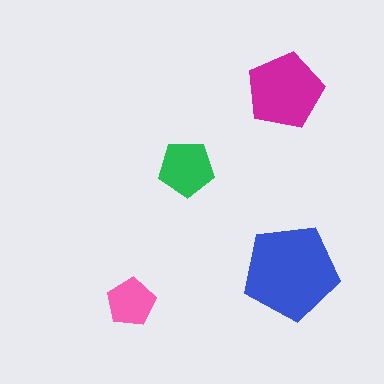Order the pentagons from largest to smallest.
the blue one, the magenta one, the green one, the pink one.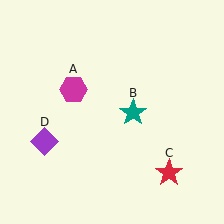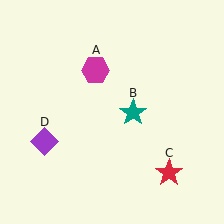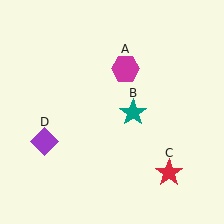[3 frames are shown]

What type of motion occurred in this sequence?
The magenta hexagon (object A) rotated clockwise around the center of the scene.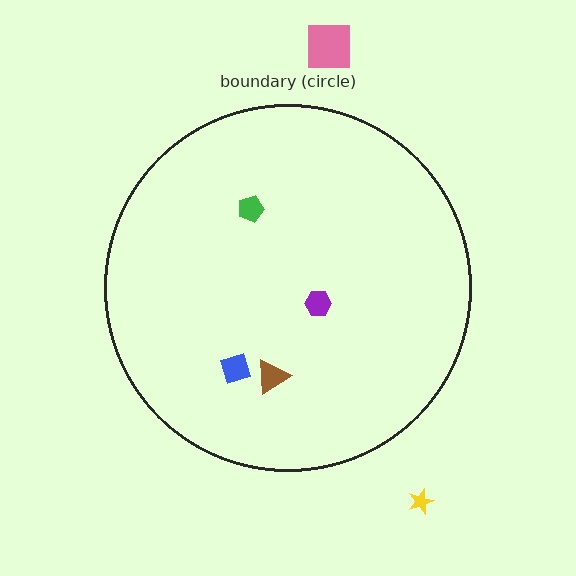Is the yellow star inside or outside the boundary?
Outside.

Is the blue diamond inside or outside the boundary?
Inside.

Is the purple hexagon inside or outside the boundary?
Inside.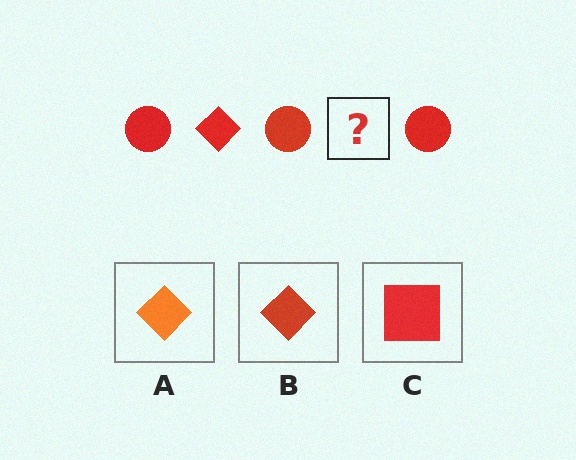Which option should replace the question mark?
Option B.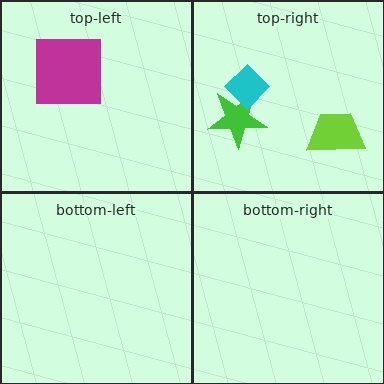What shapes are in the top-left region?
The magenta square.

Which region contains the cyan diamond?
The top-right region.